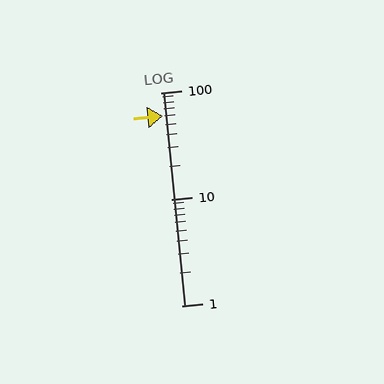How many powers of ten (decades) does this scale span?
The scale spans 2 decades, from 1 to 100.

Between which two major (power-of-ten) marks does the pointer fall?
The pointer is between 10 and 100.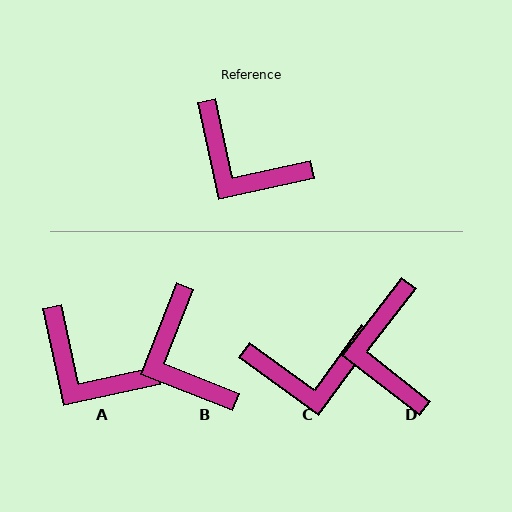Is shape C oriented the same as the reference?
No, it is off by about 41 degrees.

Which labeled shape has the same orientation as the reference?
A.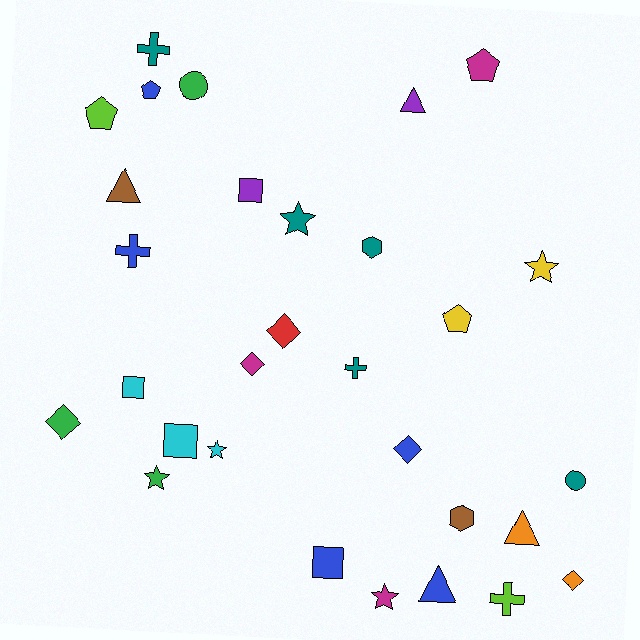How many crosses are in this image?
There are 4 crosses.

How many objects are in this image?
There are 30 objects.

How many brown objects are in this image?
There are 2 brown objects.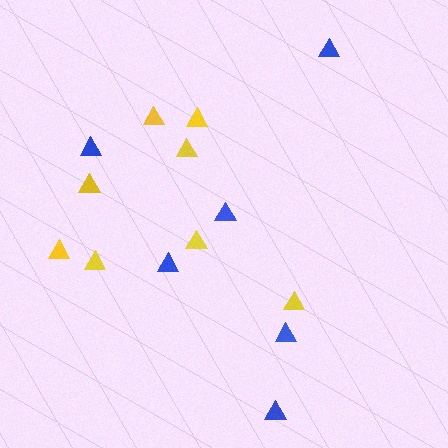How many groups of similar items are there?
There are 2 groups: one group of blue triangles (6) and one group of yellow triangles (8).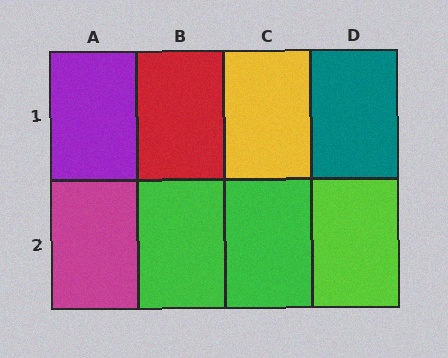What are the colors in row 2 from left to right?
Magenta, green, green, lime.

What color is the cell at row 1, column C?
Yellow.